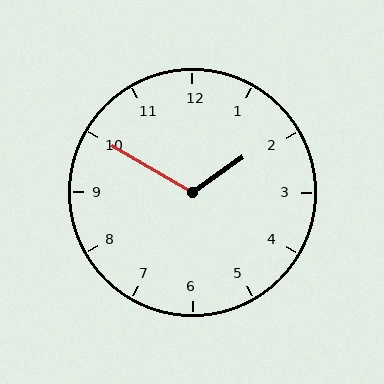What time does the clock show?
1:50.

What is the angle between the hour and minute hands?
Approximately 115 degrees.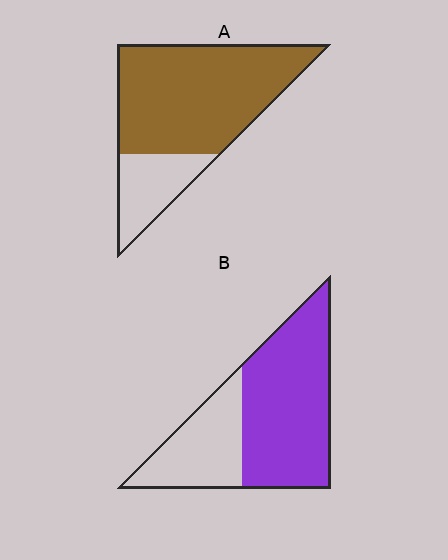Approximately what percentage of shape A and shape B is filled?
A is approximately 75% and B is approximately 65%.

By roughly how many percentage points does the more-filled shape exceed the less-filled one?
By roughly 10 percentage points (A over B).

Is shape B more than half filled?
Yes.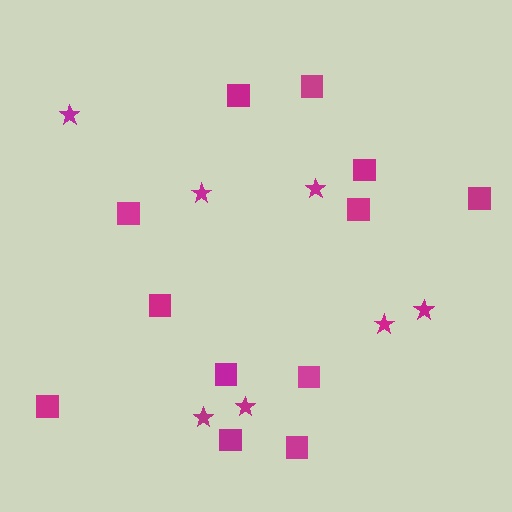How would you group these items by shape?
There are 2 groups: one group of squares (12) and one group of stars (7).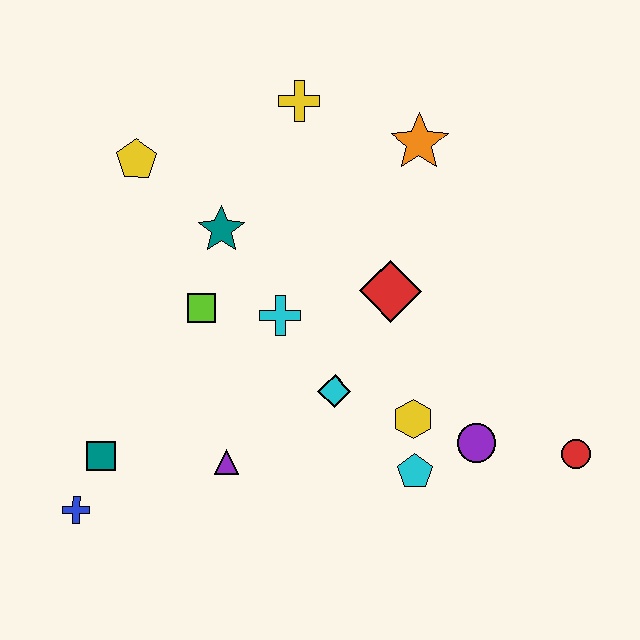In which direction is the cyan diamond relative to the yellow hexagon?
The cyan diamond is to the left of the yellow hexagon.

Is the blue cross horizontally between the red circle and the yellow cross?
No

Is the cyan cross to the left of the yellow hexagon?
Yes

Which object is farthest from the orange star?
The blue cross is farthest from the orange star.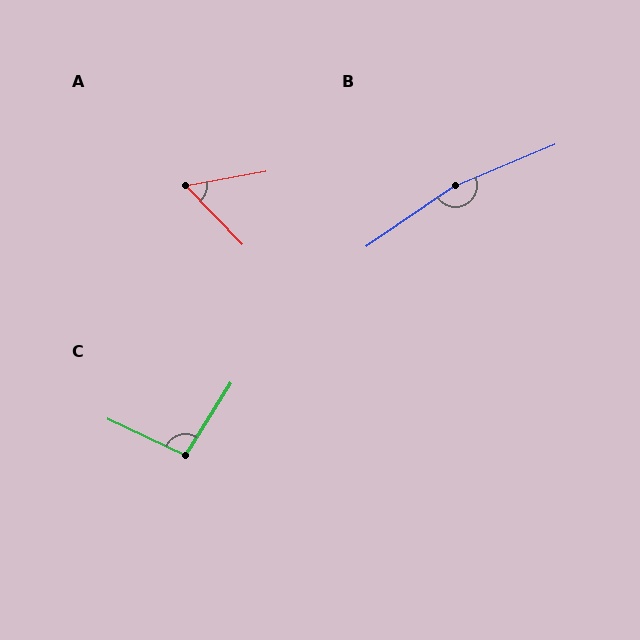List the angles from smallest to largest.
A (56°), C (97°), B (168°).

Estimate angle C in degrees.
Approximately 97 degrees.